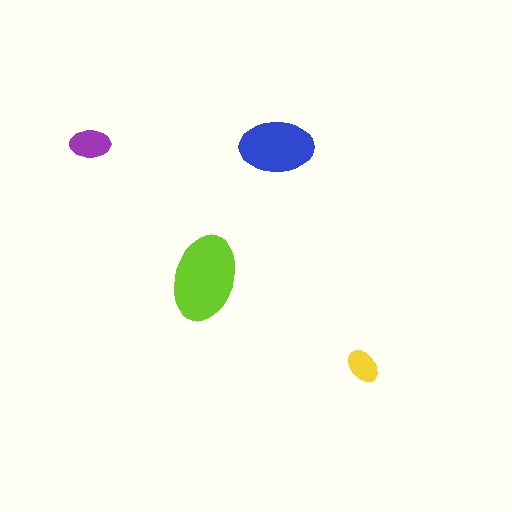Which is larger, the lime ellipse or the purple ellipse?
The lime one.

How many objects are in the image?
There are 4 objects in the image.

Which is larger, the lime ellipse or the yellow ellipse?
The lime one.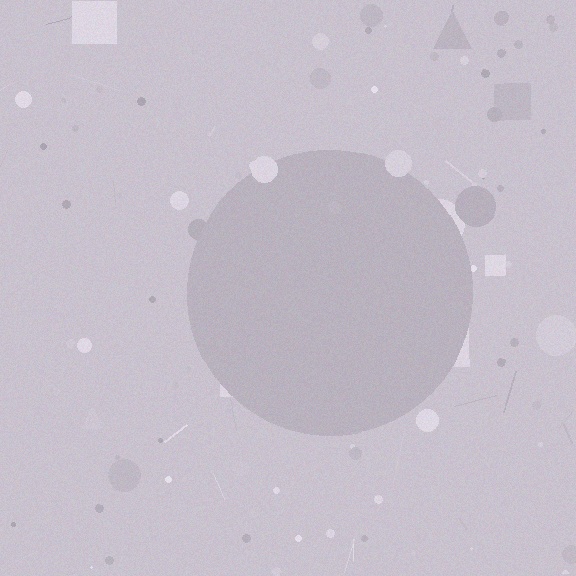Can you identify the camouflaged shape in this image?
The camouflaged shape is a circle.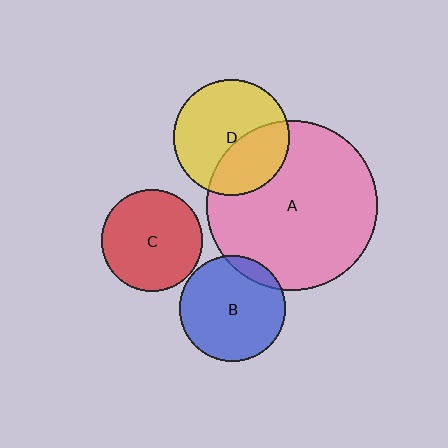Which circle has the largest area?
Circle A (pink).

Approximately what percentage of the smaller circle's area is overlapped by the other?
Approximately 35%.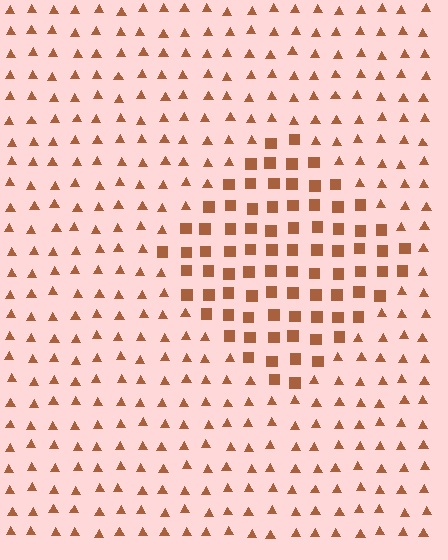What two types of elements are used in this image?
The image uses squares inside the diamond region and triangles outside it.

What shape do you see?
I see a diamond.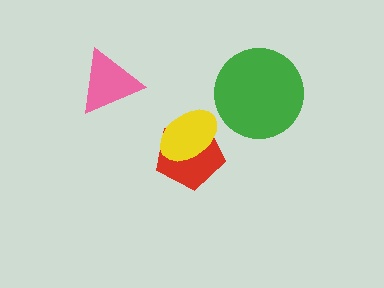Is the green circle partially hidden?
No, no other shape covers it.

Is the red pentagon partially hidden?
Yes, it is partially covered by another shape.